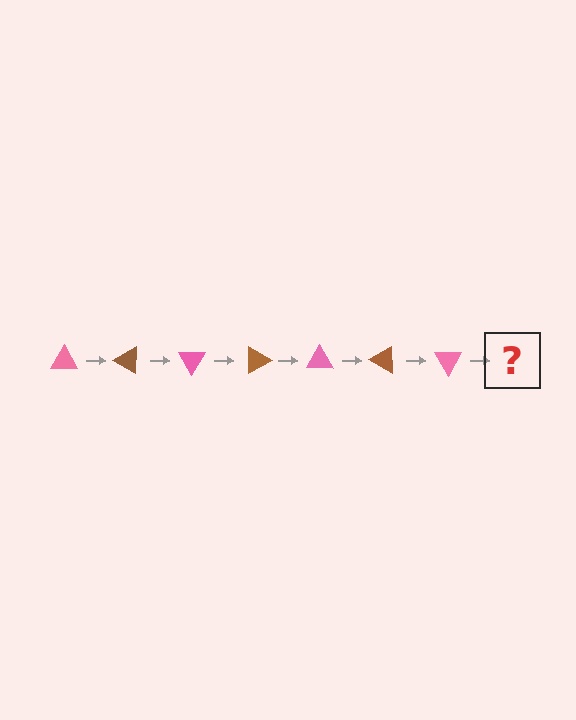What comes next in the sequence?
The next element should be a brown triangle, rotated 210 degrees from the start.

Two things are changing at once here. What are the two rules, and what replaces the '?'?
The two rules are that it rotates 30 degrees each step and the color cycles through pink and brown. The '?' should be a brown triangle, rotated 210 degrees from the start.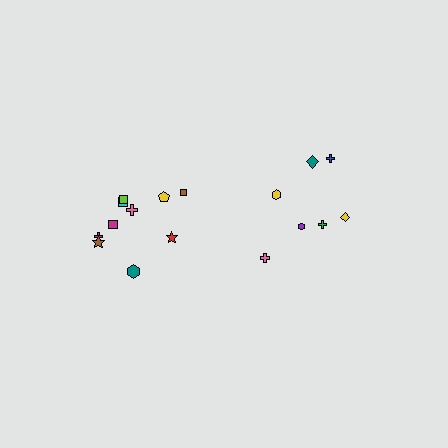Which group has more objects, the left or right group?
The left group.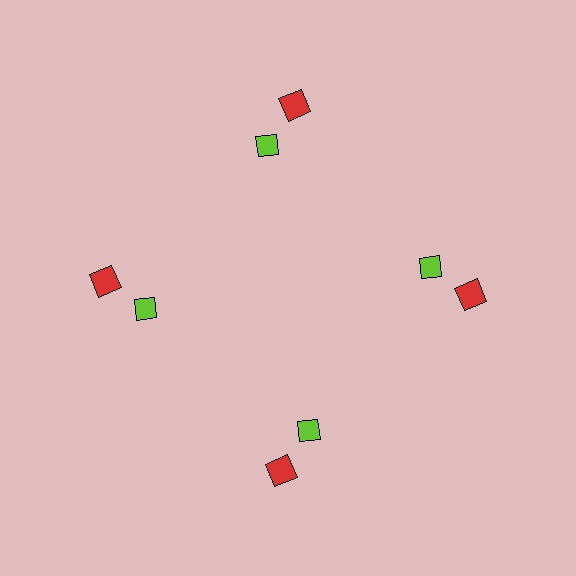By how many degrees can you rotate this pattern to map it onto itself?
The pattern maps onto itself every 90 degrees of rotation.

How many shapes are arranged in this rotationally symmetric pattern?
There are 8 shapes, arranged in 4 groups of 2.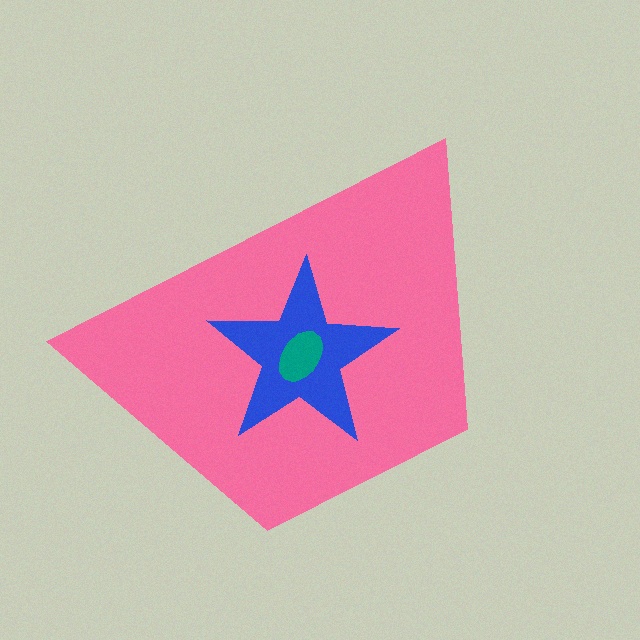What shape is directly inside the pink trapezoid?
The blue star.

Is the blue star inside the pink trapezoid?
Yes.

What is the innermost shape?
The teal ellipse.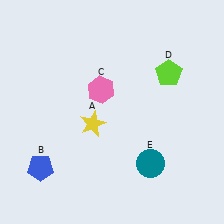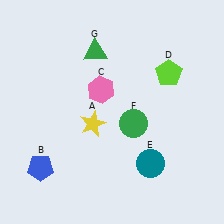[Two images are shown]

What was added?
A green circle (F), a green triangle (G) were added in Image 2.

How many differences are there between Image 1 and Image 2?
There are 2 differences between the two images.